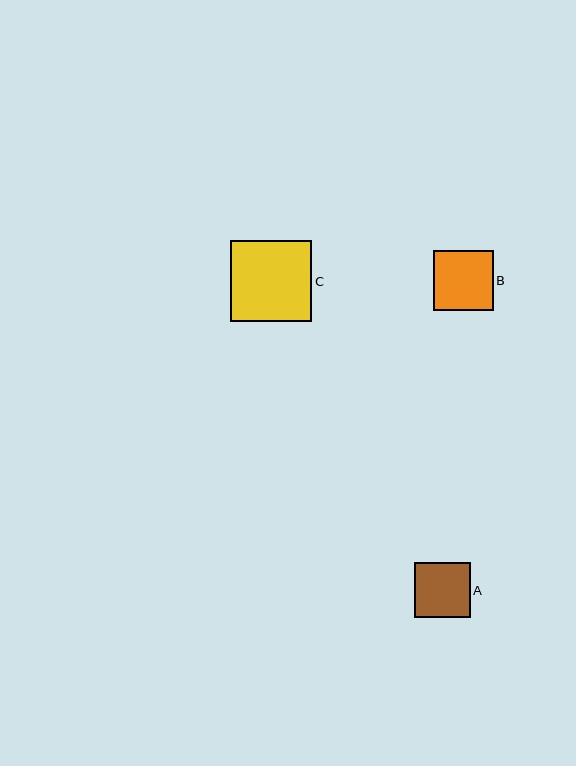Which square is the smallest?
Square A is the smallest with a size of approximately 55 pixels.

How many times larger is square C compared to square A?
Square C is approximately 1.5 times the size of square A.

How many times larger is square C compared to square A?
Square C is approximately 1.5 times the size of square A.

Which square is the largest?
Square C is the largest with a size of approximately 81 pixels.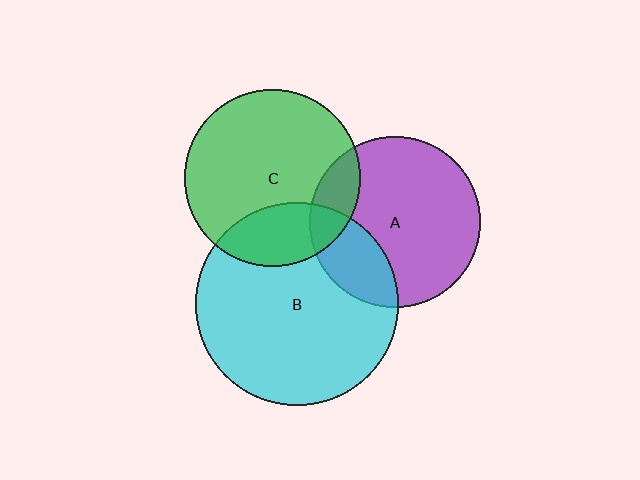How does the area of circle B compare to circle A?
Approximately 1.4 times.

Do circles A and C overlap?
Yes.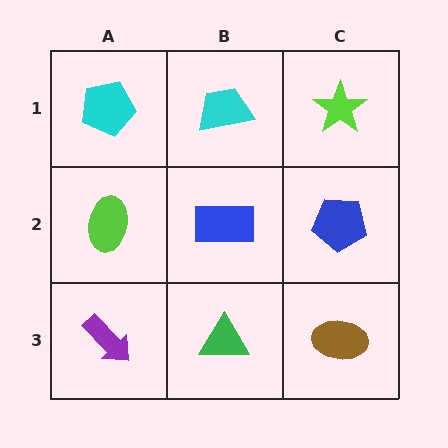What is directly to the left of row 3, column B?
A purple arrow.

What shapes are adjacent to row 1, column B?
A blue rectangle (row 2, column B), a cyan pentagon (row 1, column A), a lime star (row 1, column C).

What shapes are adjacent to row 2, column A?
A cyan pentagon (row 1, column A), a purple arrow (row 3, column A), a blue rectangle (row 2, column B).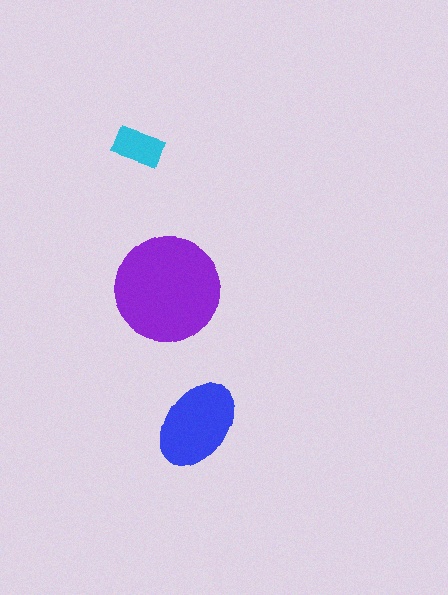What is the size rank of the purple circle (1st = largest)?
1st.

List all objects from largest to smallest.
The purple circle, the blue ellipse, the cyan rectangle.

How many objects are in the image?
There are 3 objects in the image.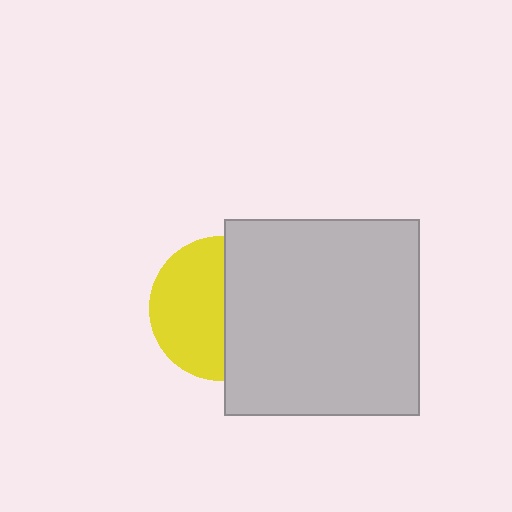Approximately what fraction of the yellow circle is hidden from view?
Roughly 48% of the yellow circle is hidden behind the light gray square.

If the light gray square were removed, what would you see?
You would see the complete yellow circle.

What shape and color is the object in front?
The object in front is a light gray square.